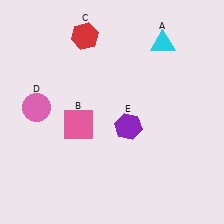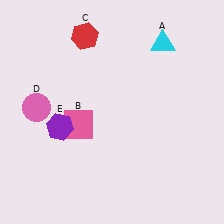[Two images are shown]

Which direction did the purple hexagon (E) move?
The purple hexagon (E) moved left.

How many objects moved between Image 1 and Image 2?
1 object moved between the two images.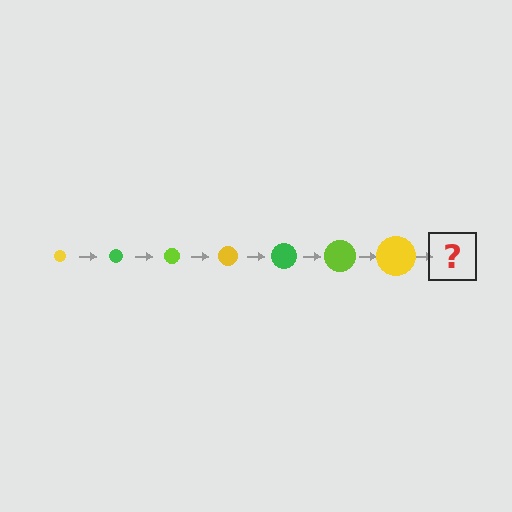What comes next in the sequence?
The next element should be a green circle, larger than the previous one.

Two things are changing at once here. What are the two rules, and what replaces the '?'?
The two rules are that the circle grows larger each step and the color cycles through yellow, green, and lime. The '?' should be a green circle, larger than the previous one.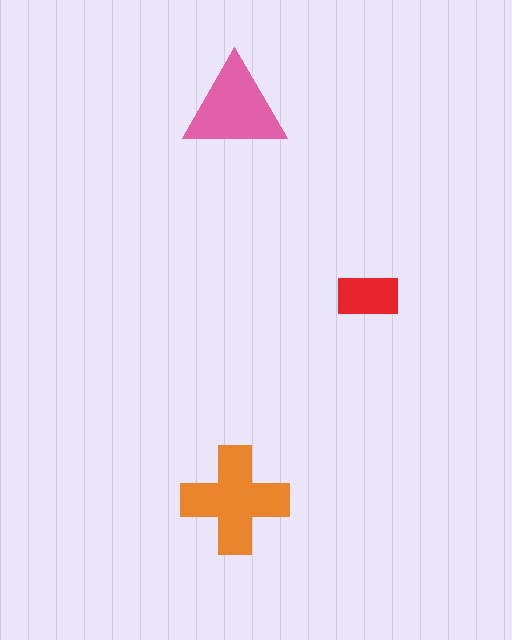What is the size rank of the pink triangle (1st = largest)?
2nd.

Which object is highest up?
The pink triangle is topmost.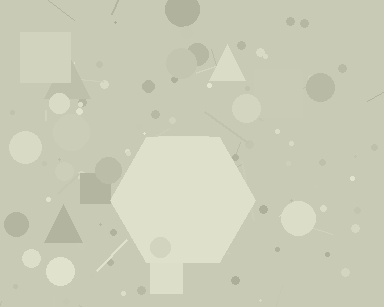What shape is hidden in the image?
A hexagon is hidden in the image.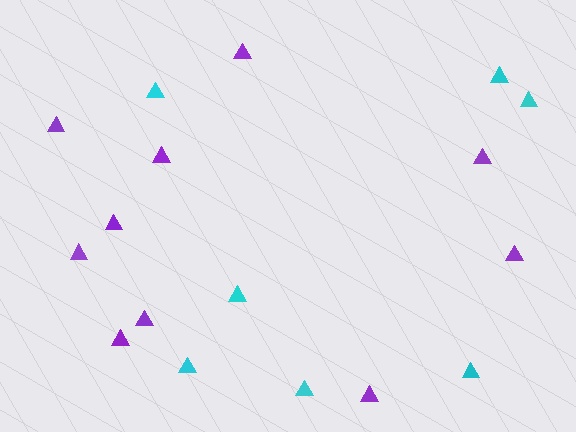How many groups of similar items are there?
There are 2 groups: one group of purple triangles (10) and one group of cyan triangles (7).